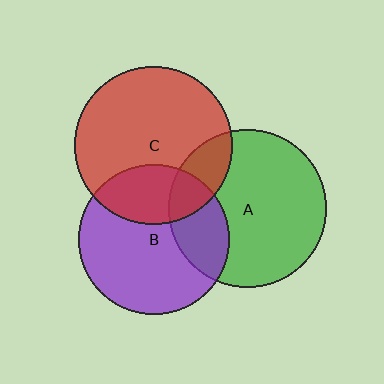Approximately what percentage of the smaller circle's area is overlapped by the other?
Approximately 25%.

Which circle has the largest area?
Circle C (red).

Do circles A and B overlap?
Yes.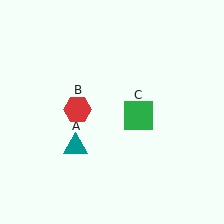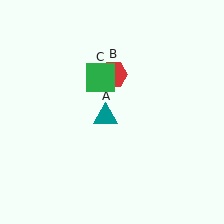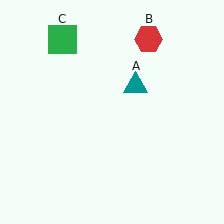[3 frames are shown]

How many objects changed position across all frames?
3 objects changed position: teal triangle (object A), red hexagon (object B), green square (object C).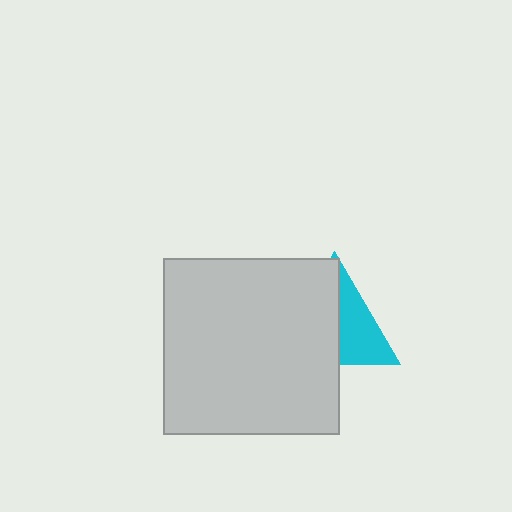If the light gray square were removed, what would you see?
You would see the complete cyan triangle.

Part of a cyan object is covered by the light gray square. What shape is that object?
It is a triangle.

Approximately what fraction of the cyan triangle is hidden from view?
Roughly 57% of the cyan triangle is hidden behind the light gray square.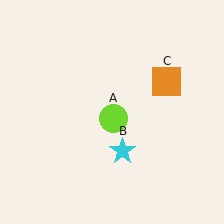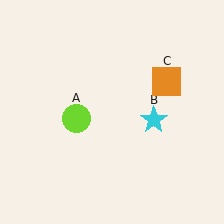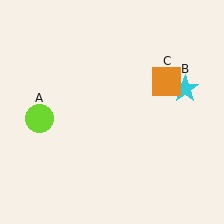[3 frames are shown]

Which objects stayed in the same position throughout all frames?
Orange square (object C) remained stationary.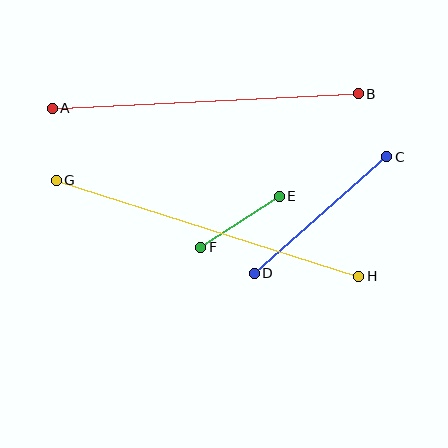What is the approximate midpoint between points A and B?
The midpoint is at approximately (205, 101) pixels.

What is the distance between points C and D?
The distance is approximately 176 pixels.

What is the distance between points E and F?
The distance is approximately 94 pixels.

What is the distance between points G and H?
The distance is approximately 317 pixels.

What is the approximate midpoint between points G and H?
The midpoint is at approximately (208, 228) pixels.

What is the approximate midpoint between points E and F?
The midpoint is at approximately (240, 222) pixels.